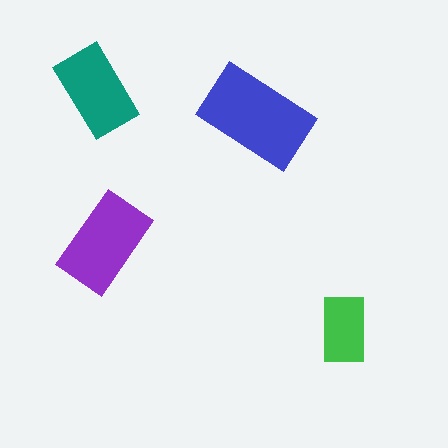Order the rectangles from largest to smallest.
the blue one, the purple one, the teal one, the green one.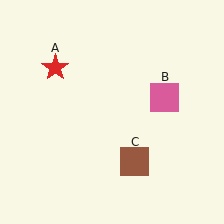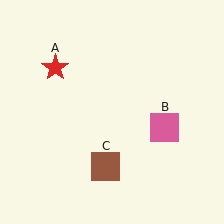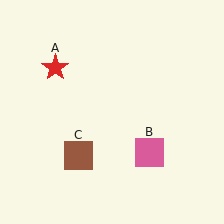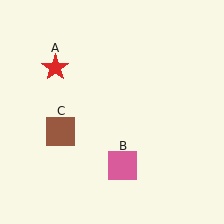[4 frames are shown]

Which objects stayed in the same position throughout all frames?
Red star (object A) remained stationary.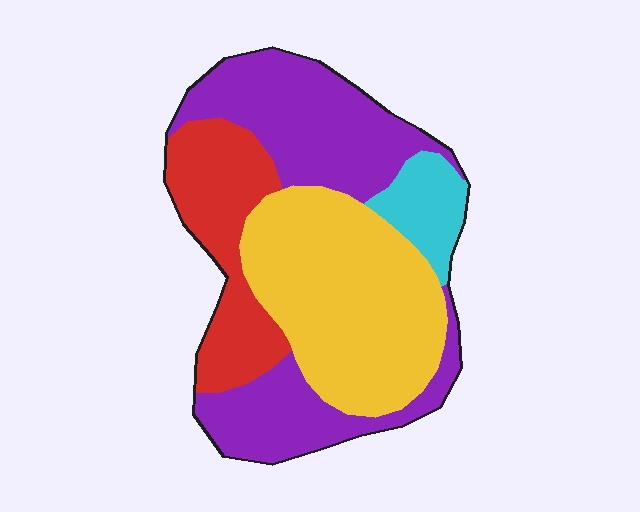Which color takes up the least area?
Cyan, at roughly 10%.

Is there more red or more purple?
Purple.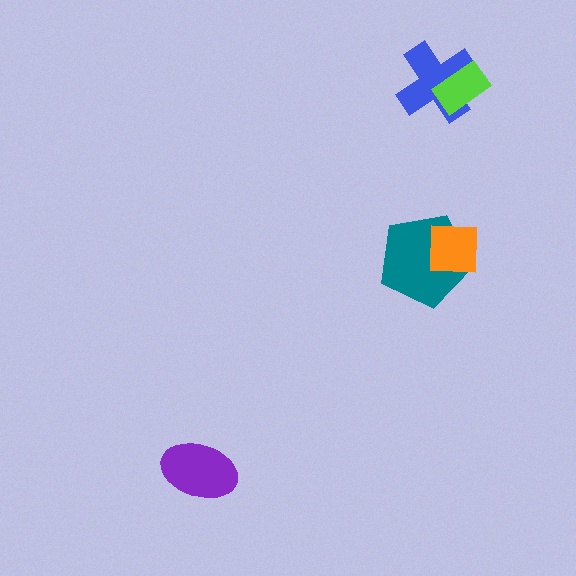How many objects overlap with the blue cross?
1 object overlaps with the blue cross.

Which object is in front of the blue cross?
The lime rectangle is in front of the blue cross.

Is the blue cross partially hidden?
Yes, it is partially covered by another shape.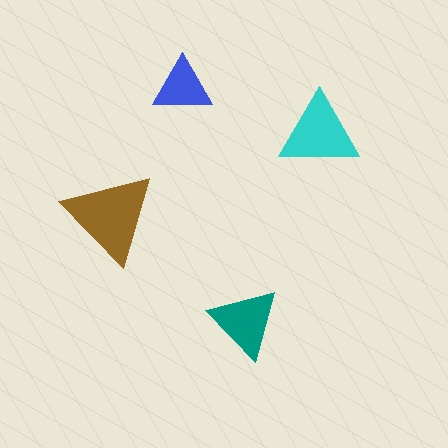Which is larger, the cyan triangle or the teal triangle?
The cyan one.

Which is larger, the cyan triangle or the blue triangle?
The cyan one.